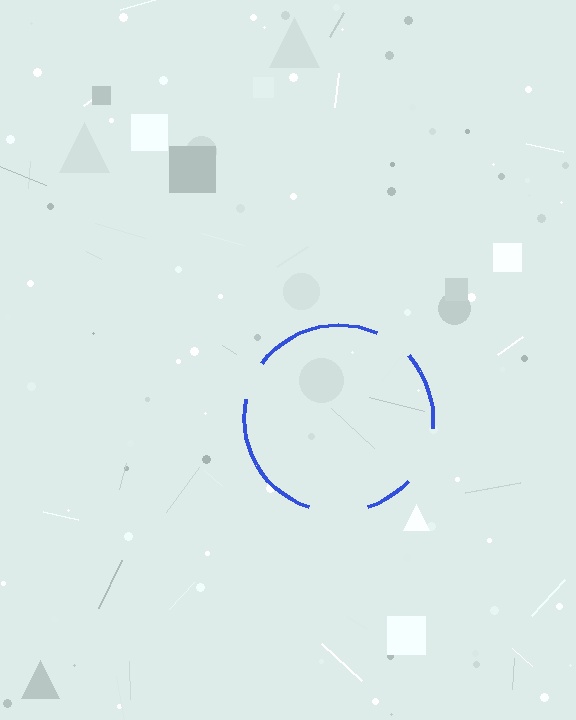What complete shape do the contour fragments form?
The contour fragments form a circle.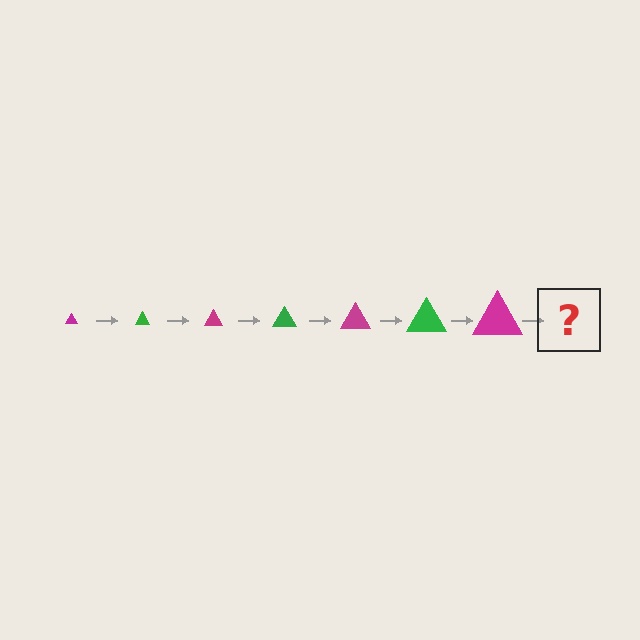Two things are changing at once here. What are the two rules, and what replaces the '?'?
The two rules are that the triangle grows larger each step and the color cycles through magenta and green. The '?' should be a green triangle, larger than the previous one.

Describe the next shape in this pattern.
It should be a green triangle, larger than the previous one.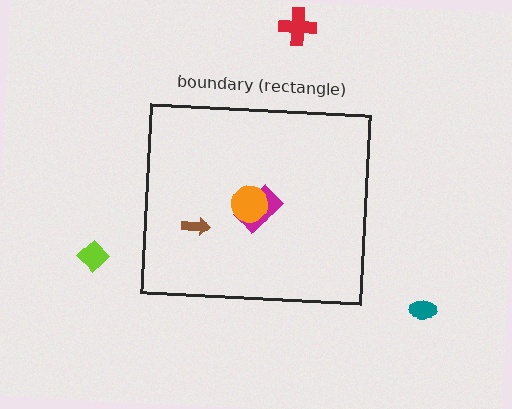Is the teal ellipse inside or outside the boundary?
Outside.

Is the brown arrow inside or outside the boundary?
Inside.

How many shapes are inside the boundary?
3 inside, 3 outside.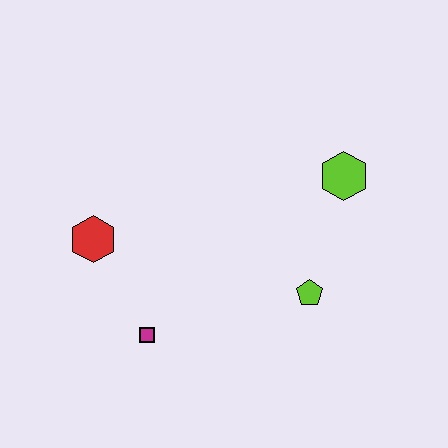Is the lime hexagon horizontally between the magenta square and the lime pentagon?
No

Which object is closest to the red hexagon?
The magenta square is closest to the red hexagon.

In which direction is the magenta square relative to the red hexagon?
The magenta square is below the red hexagon.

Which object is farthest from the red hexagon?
The lime hexagon is farthest from the red hexagon.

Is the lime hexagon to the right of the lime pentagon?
Yes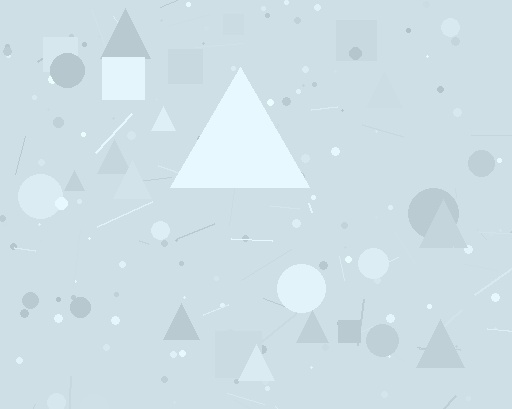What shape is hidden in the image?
A triangle is hidden in the image.